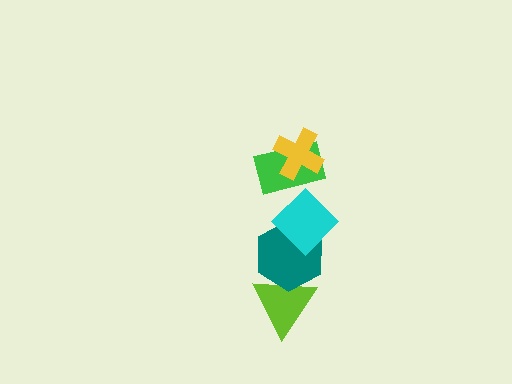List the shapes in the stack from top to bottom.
From top to bottom: the yellow cross, the green rectangle, the cyan diamond, the teal hexagon, the lime triangle.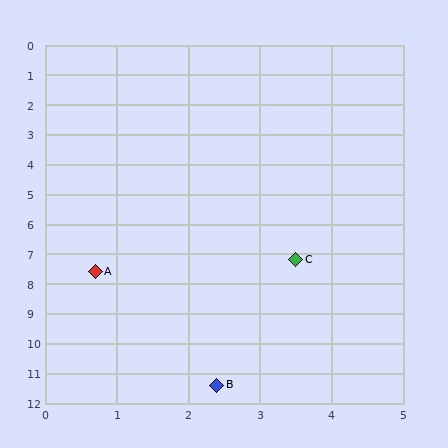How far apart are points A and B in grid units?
Points A and B are about 4.2 grid units apart.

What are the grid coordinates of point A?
Point A is at approximately (0.7, 7.6).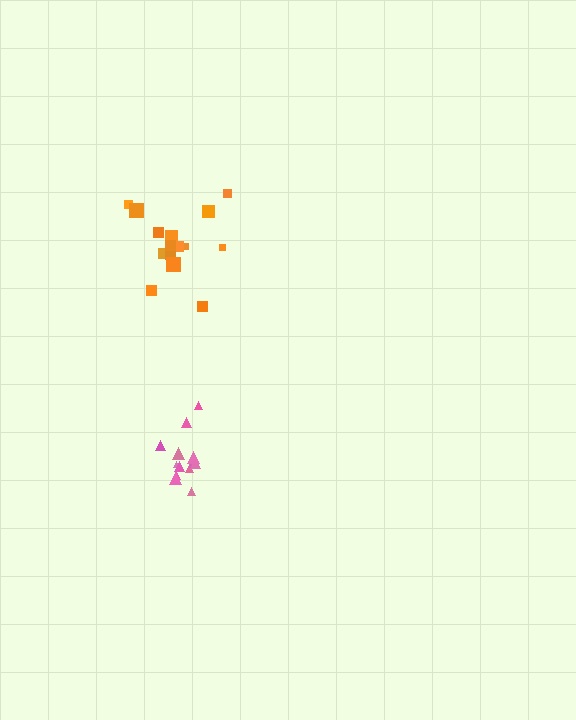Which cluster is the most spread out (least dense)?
Pink.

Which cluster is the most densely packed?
Orange.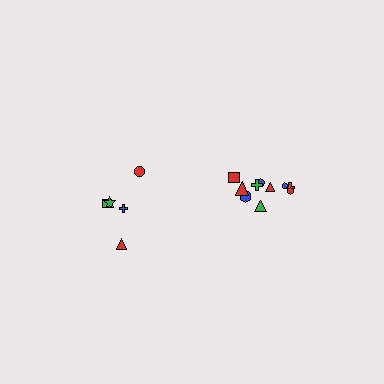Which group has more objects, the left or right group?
The right group.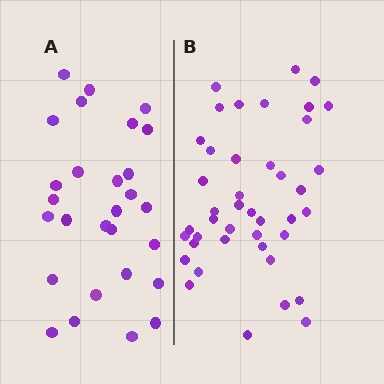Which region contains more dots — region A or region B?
Region B (the right region) has more dots.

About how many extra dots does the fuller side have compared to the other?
Region B has approximately 15 more dots than region A.